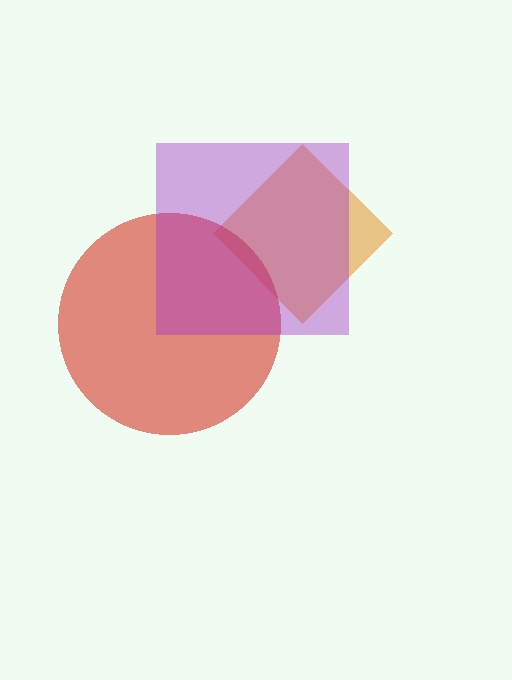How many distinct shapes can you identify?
There are 3 distinct shapes: an orange diamond, a red circle, a purple square.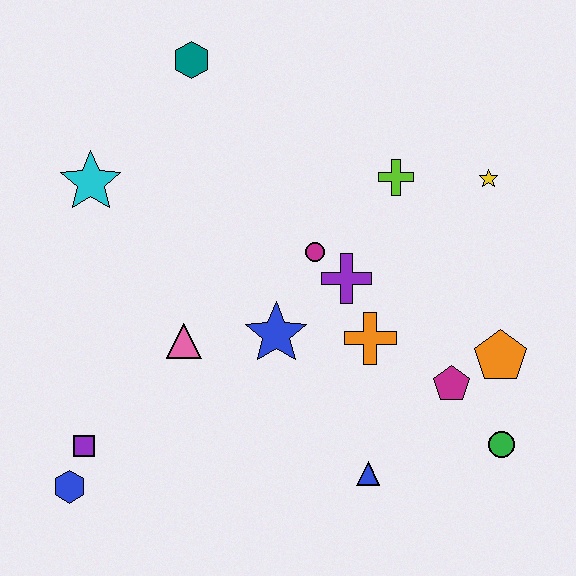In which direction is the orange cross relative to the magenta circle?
The orange cross is below the magenta circle.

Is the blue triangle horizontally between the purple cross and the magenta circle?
No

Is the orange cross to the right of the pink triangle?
Yes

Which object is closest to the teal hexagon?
The cyan star is closest to the teal hexagon.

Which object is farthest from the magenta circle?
The blue hexagon is farthest from the magenta circle.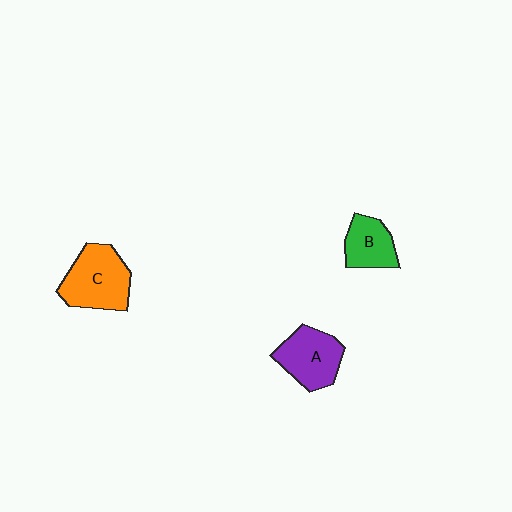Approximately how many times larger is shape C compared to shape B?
Approximately 1.6 times.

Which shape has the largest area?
Shape C (orange).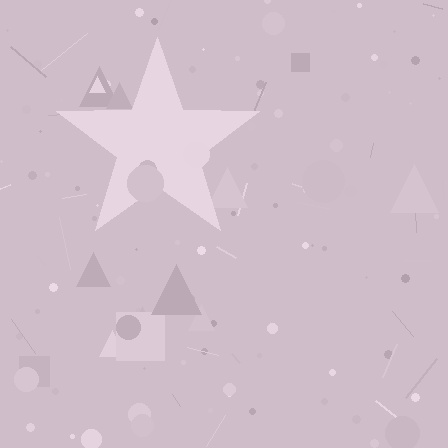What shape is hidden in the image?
A star is hidden in the image.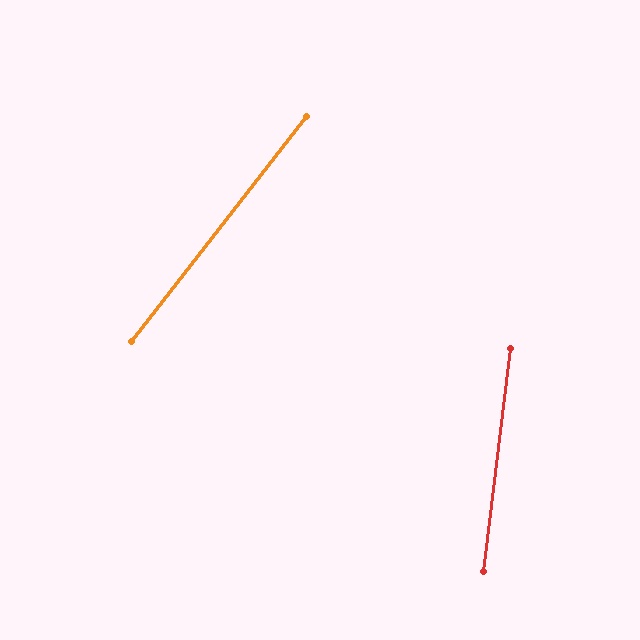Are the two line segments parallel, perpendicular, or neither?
Neither parallel nor perpendicular — they differ by about 31°.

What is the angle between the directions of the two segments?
Approximately 31 degrees.